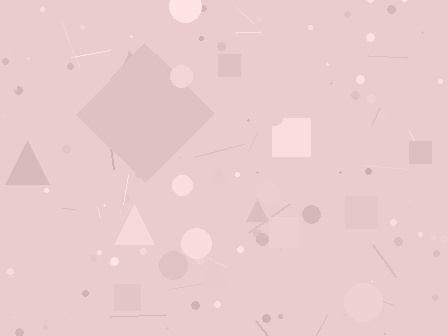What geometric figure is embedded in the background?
A diamond is embedded in the background.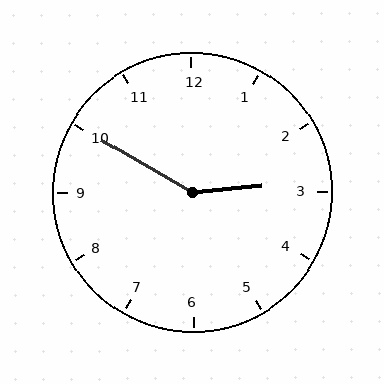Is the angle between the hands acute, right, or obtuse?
It is obtuse.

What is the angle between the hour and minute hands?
Approximately 145 degrees.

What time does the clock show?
2:50.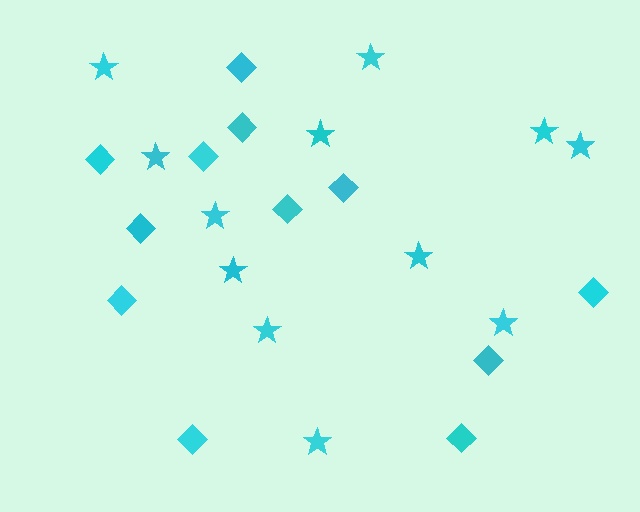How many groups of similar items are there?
There are 2 groups: one group of diamonds (12) and one group of stars (12).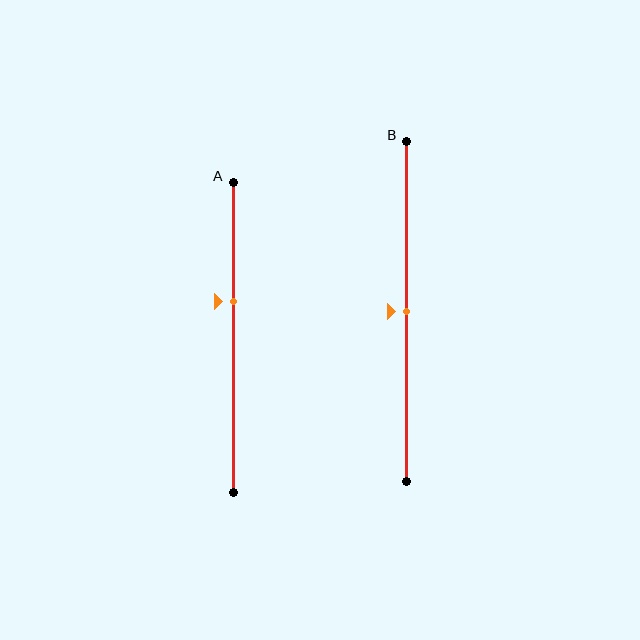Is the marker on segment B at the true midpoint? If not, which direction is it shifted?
Yes, the marker on segment B is at the true midpoint.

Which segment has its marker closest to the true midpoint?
Segment B has its marker closest to the true midpoint.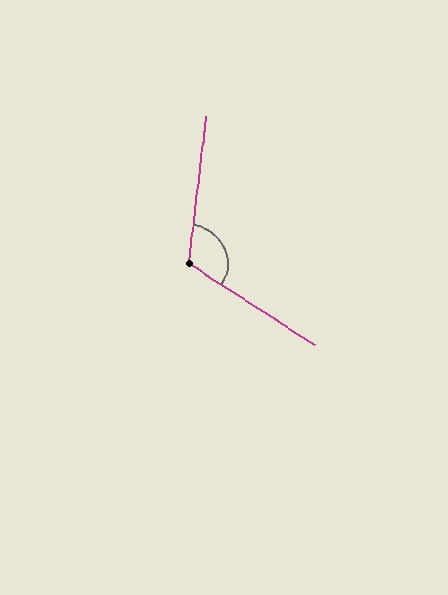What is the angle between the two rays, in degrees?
Approximately 116 degrees.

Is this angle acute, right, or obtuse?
It is obtuse.